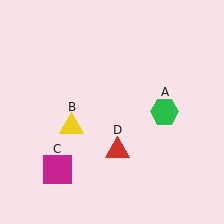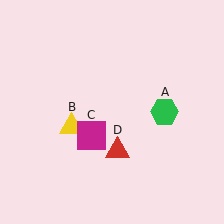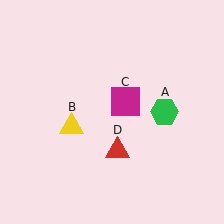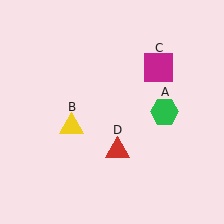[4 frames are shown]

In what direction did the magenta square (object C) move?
The magenta square (object C) moved up and to the right.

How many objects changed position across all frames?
1 object changed position: magenta square (object C).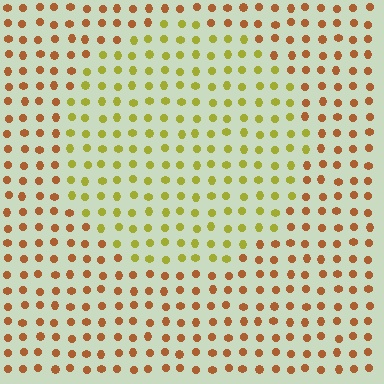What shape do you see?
I see a circle.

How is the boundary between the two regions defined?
The boundary is defined purely by a slight shift in hue (about 43 degrees). Spacing, size, and orientation are identical on both sides.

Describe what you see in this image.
The image is filled with small brown elements in a uniform arrangement. A circle-shaped region is visible where the elements are tinted to a slightly different hue, forming a subtle color boundary.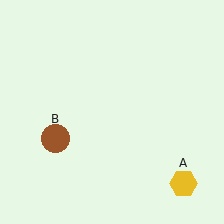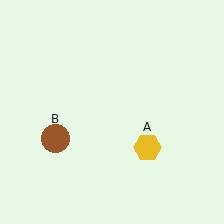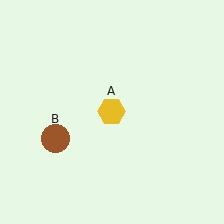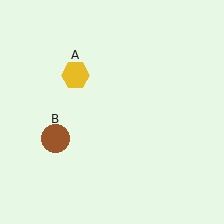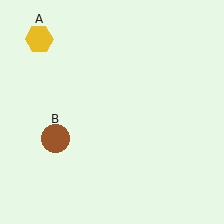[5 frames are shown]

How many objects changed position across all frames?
1 object changed position: yellow hexagon (object A).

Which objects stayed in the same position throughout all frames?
Brown circle (object B) remained stationary.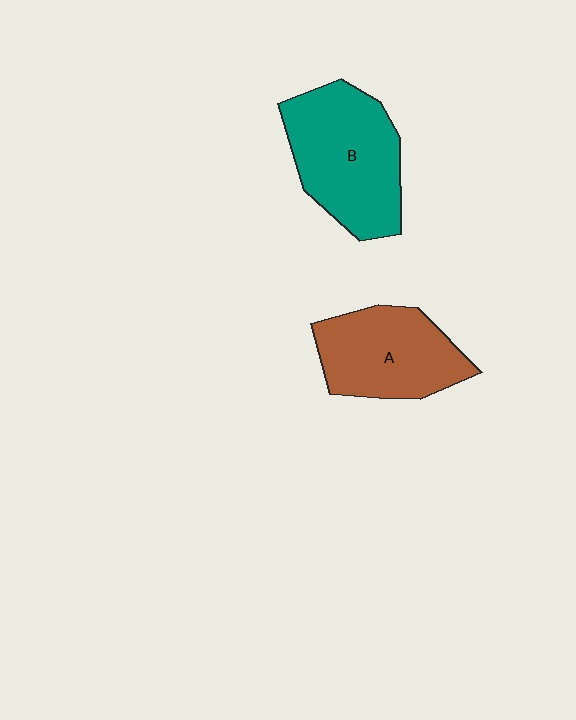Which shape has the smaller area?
Shape A (brown).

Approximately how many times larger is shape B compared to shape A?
Approximately 1.2 times.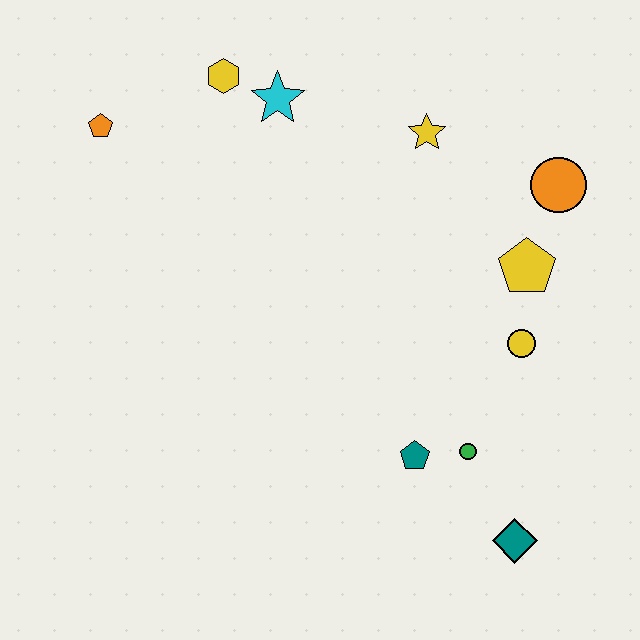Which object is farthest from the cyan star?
The teal diamond is farthest from the cyan star.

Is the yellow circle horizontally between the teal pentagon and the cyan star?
No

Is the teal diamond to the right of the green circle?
Yes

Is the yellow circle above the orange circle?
No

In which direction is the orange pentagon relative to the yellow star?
The orange pentagon is to the left of the yellow star.